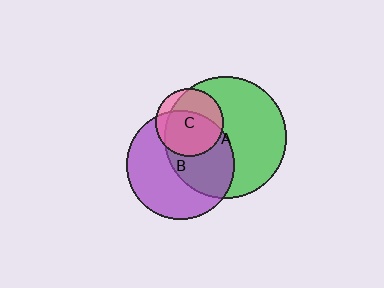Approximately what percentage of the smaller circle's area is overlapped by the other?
Approximately 50%.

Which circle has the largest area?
Circle A (green).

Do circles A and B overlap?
Yes.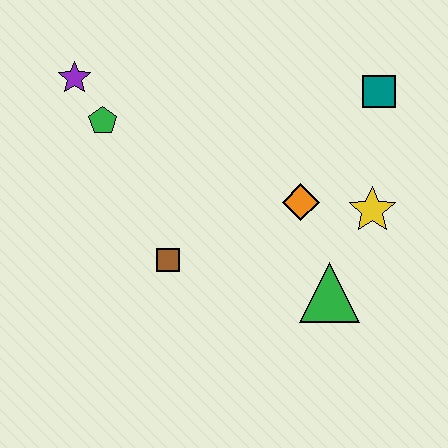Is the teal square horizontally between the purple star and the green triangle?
No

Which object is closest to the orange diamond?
The yellow star is closest to the orange diamond.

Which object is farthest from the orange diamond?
The purple star is farthest from the orange diamond.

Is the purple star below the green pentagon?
No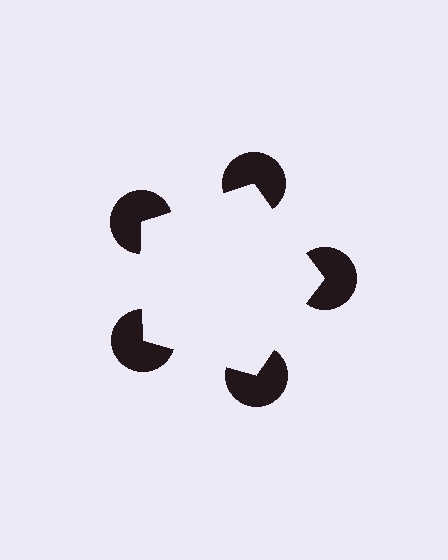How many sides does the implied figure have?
5 sides.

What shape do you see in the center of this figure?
An illusory pentagon — its edges are inferred from the aligned wedge cuts in the pac-man discs, not physically drawn.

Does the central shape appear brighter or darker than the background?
It typically appears slightly brighter than the background, even though no actual brightness change is drawn.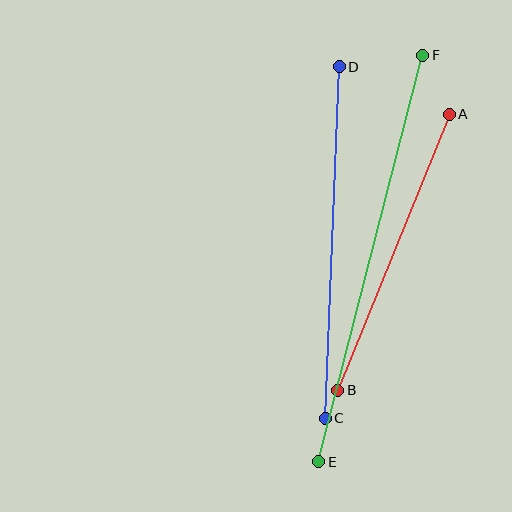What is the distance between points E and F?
The distance is approximately 419 pixels.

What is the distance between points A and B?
The distance is approximately 297 pixels.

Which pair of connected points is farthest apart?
Points E and F are farthest apart.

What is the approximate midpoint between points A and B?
The midpoint is at approximately (394, 252) pixels.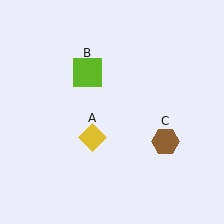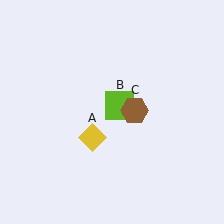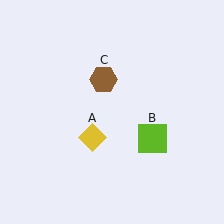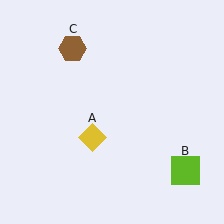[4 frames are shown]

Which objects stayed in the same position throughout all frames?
Yellow diamond (object A) remained stationary.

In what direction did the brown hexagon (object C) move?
The brown hexagon (object C) moved up and to the left.